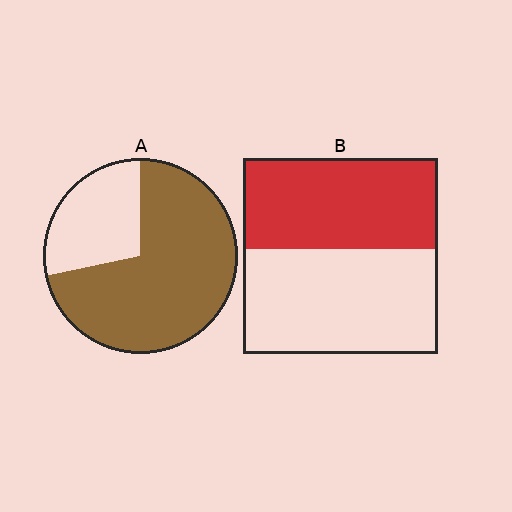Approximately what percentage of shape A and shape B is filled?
A is approximately 70% and B is approximately 45%.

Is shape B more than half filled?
Roughly half.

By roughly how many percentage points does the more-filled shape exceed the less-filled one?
By roughly 25 percentage points (A over B).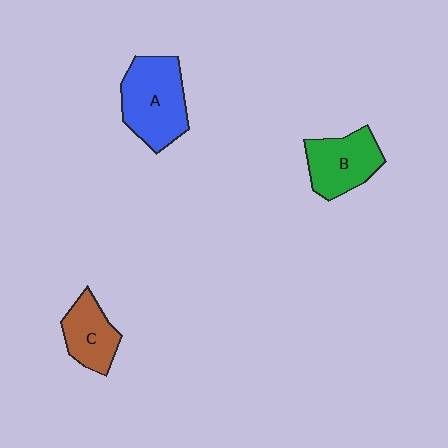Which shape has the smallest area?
Shape C (brown).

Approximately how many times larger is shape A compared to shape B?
Approximately 1.3 times.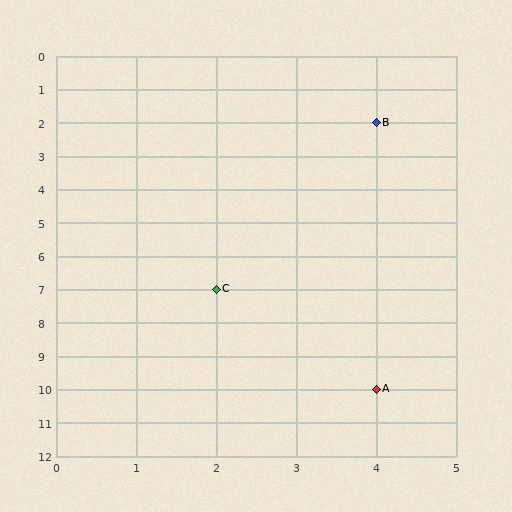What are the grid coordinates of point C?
Point C is at grid coordinates (2, 7).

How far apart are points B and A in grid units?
Points B and A are 8 rows apart.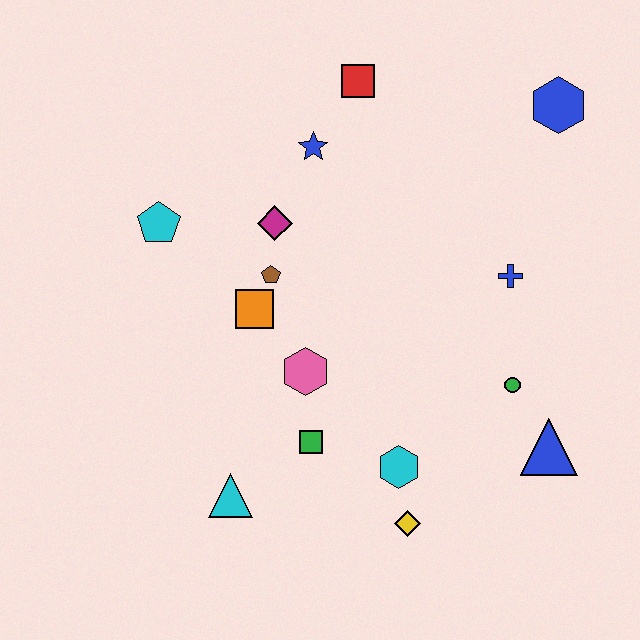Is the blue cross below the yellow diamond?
No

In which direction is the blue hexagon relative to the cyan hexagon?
The blue hexagon is above the cyan hexagon.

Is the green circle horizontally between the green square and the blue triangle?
Yes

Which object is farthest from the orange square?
The blue hexagon is farthest from the orange square.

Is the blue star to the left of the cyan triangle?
No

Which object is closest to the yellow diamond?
The cyan hexagon is closest to the yellow diamond.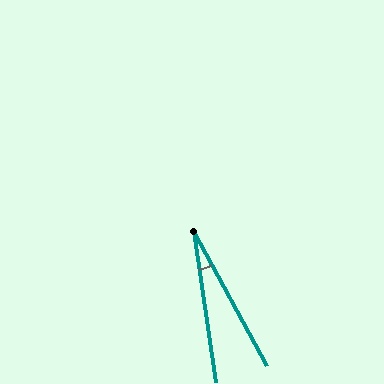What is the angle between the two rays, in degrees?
Approximately 20 degrees.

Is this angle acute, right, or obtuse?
It is acute.